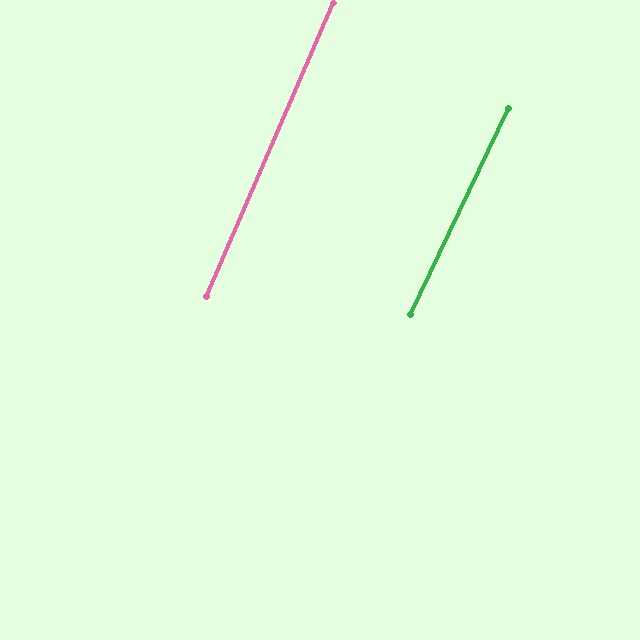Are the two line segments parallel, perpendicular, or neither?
Parallel — their directions differ by only 1.9°.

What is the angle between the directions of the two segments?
Approximately 2 degrees.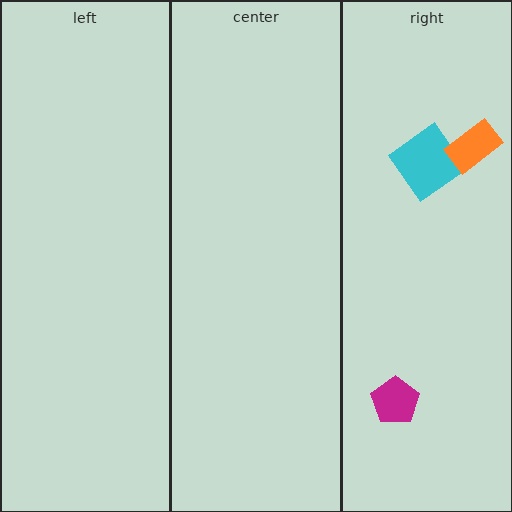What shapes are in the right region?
The cyan diamond, the orange rectangle, the magenta pentagon.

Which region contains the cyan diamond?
The right region.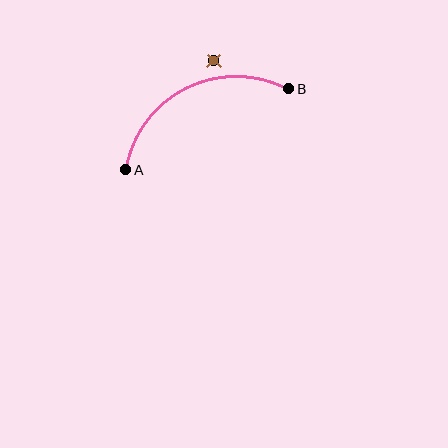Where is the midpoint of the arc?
The arc midpoint is the point on the curve farthest from the straight line joining A and B. It sits above that line.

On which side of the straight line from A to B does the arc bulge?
The arc bulges above the straight line connecting A and B.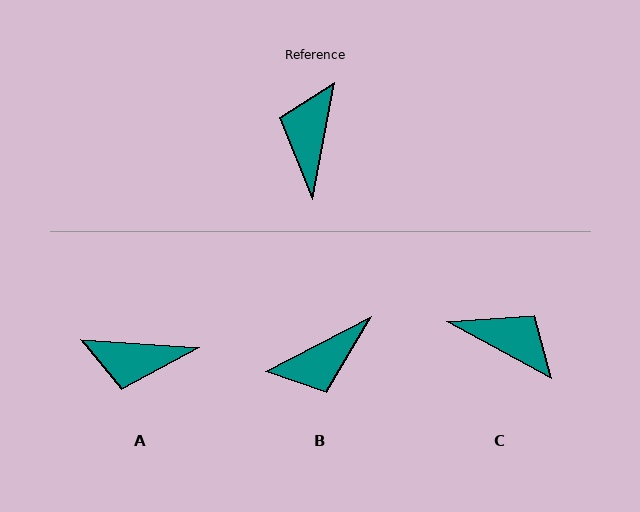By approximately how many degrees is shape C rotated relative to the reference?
Approximately 108 degrees clockwise.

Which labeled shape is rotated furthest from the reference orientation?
B, about 127 degrees away.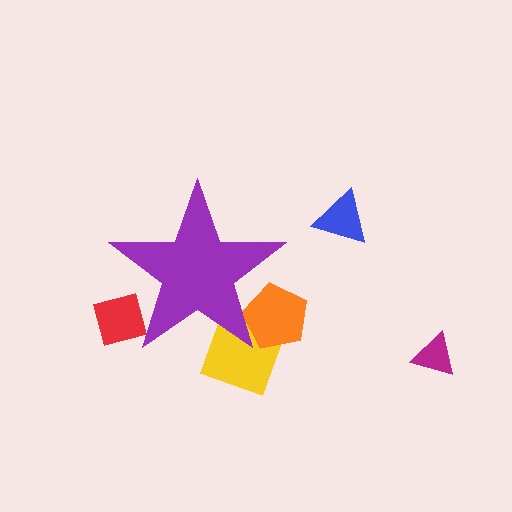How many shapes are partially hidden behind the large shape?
3 shapes are partially hidden.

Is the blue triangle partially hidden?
No, the blue triangle is fully visible.